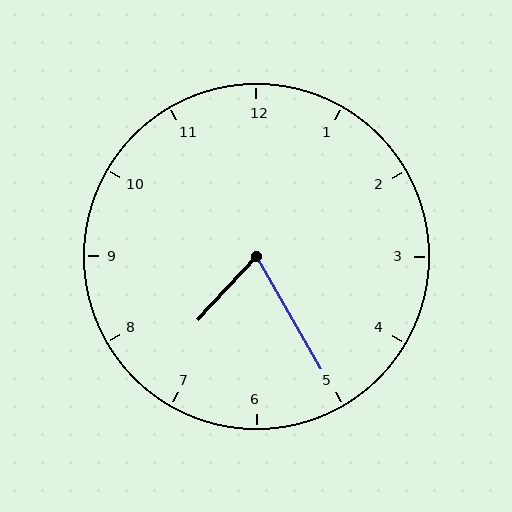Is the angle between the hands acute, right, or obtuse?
It is acute.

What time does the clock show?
7:25.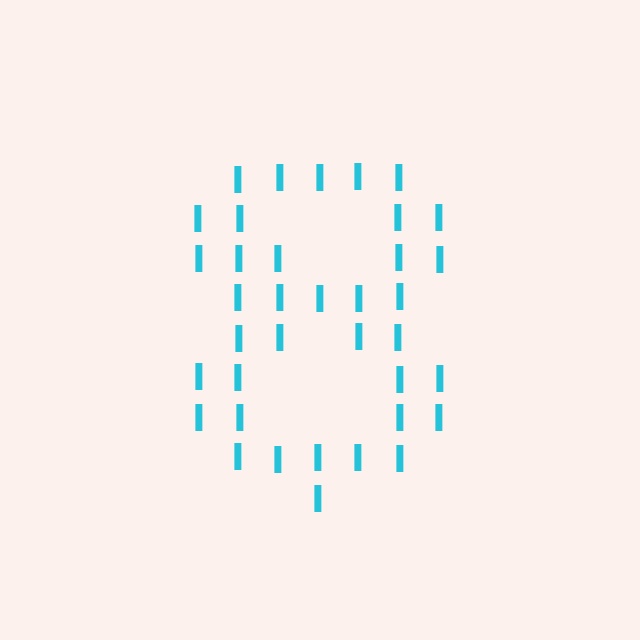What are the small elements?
The small elements are letter I's.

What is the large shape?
The large shape is the digit 8.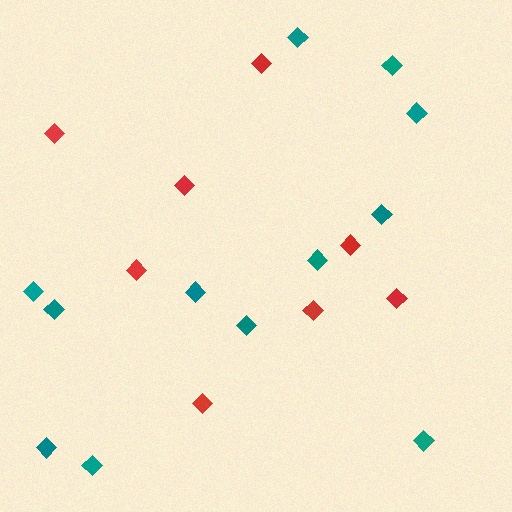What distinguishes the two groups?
There are 2 groups: one group of red diamonds (8) and one group of teal diamonds (12).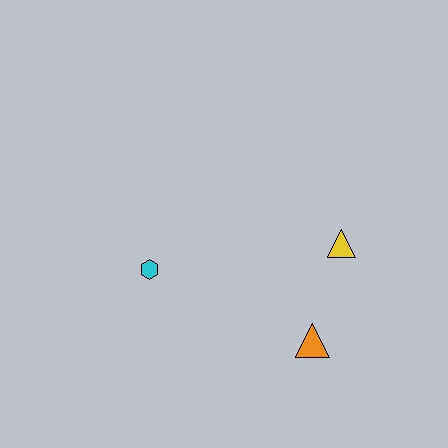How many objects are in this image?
There are 3 objects.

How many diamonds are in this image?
There are no diamonds.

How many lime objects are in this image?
There are no lime objects.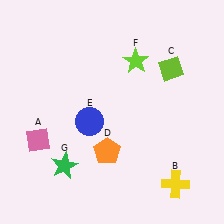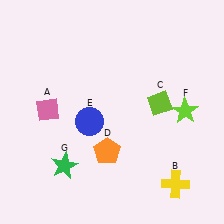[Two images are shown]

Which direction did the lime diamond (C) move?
The lime diamond (C) moved down.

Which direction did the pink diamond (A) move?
The pink diamond (A) moved up.